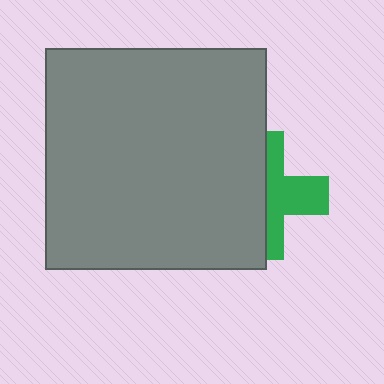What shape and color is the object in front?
The object in front is a gray square.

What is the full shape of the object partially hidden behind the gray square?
The partially hidden object is a green cross.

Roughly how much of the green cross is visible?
A small part of it is visible (roughly 45%).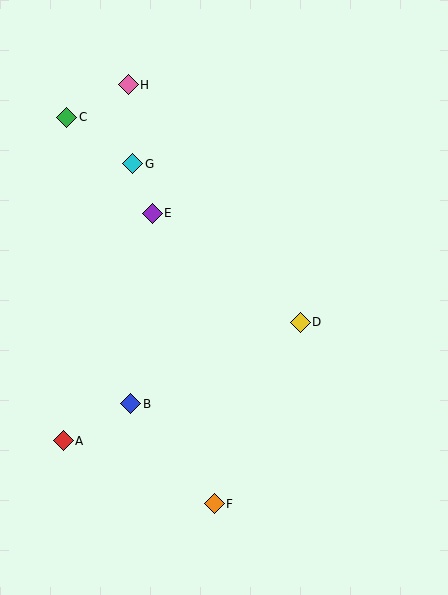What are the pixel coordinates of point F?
Point F is at (214, 504).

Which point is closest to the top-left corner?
Point C is closest to the top-left corner.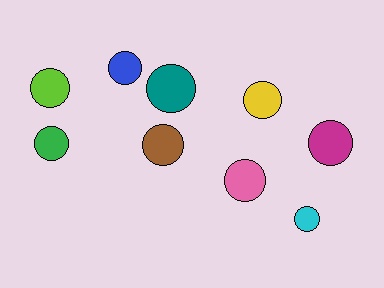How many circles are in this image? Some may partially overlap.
There are 9 circles.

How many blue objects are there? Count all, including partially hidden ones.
There is 1 blue object.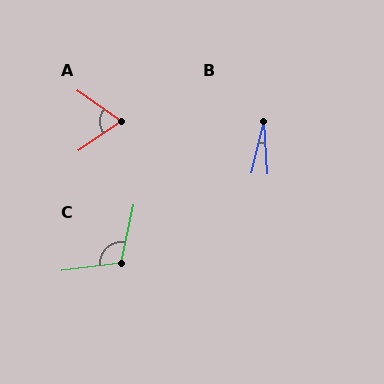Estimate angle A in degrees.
Approximately 69 degrees.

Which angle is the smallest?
B, at approximately 17 degrees.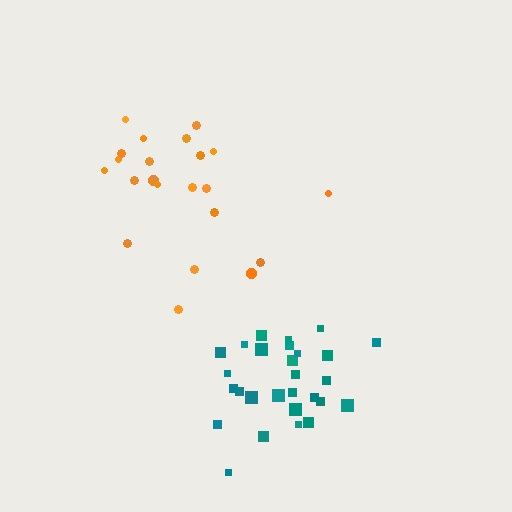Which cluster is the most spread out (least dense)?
Orange.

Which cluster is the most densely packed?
Teal.